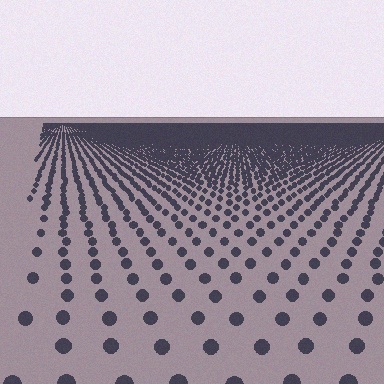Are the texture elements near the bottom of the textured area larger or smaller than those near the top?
Larger. Near the bottom, elements are closer to the viewer and appear at a bigger on-screen size.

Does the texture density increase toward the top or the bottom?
Density increases toward the top.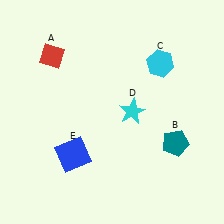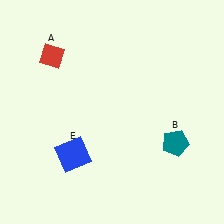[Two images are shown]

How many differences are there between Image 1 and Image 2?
There are 2 differences between the two images.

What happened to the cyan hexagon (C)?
The cyan hexagon (C) was removed in Image 2. It was in the top-right area of Image 1.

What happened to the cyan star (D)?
The cyan star (D) was removed in Image 2. It was in the top-right area of Image 1.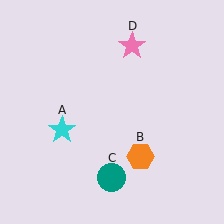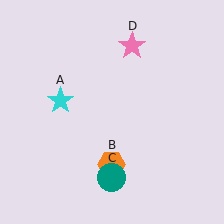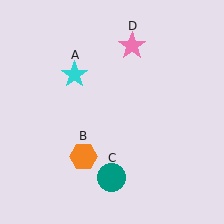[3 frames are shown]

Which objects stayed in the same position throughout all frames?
Teal circle (object C) and pink star (object D) remained stationary.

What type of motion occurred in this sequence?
The cyan star (object A), orange hexagon (object B) rotated clockwise around the center of the scene.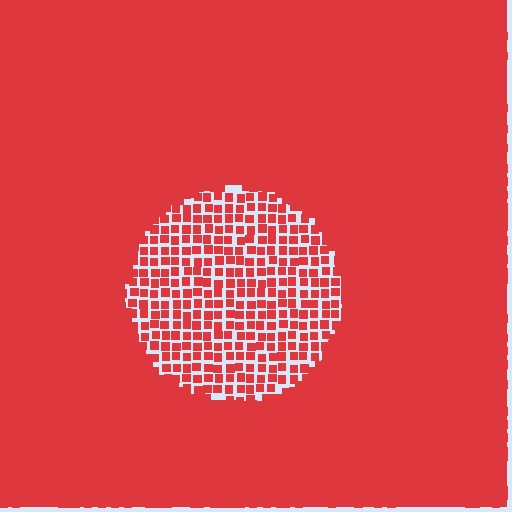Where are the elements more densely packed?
The elements are more densely packed outside the circle boundary.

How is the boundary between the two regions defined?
The boundary is defined by a change in element density (approximately 2.6x ratio). All elements are the same color, size, and shape.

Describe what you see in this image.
The image contains small red elements arranged at two different densities. A circle-shaped region is visible where the elements are less densely packed than the surrounding area.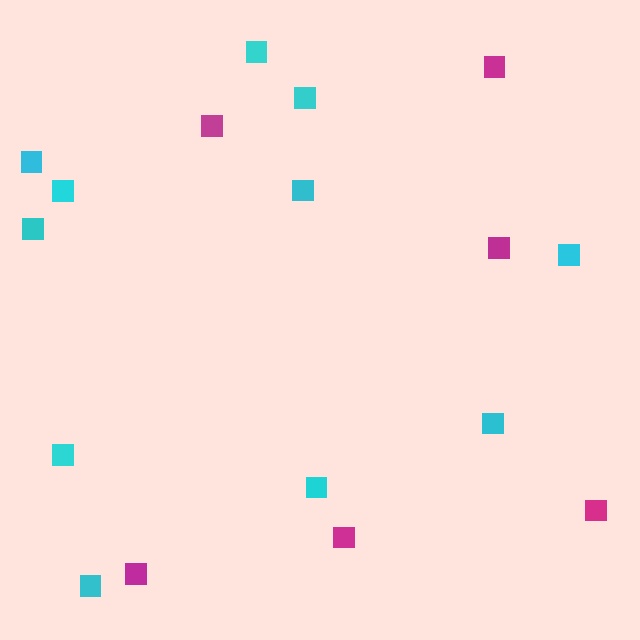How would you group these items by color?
There are 2 groups: one group of cyan squares (11) and one group of magenta squares (6).